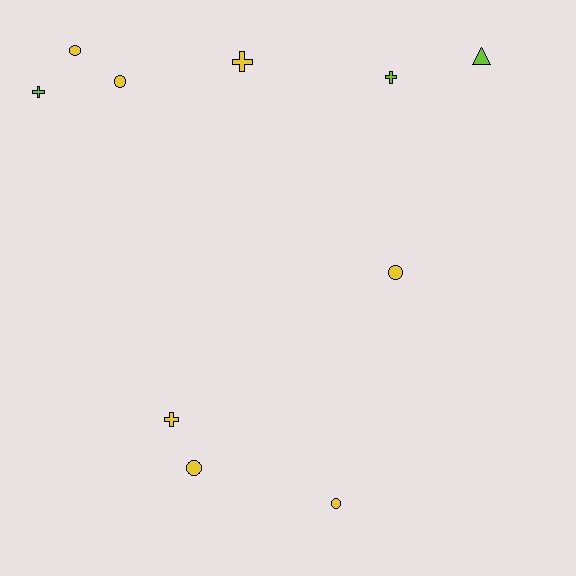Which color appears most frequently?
Yellow, with 7 objects.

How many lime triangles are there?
There is 1 lime triangle.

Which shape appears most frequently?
Circle, with 5 objects.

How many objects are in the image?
There are 10 objects.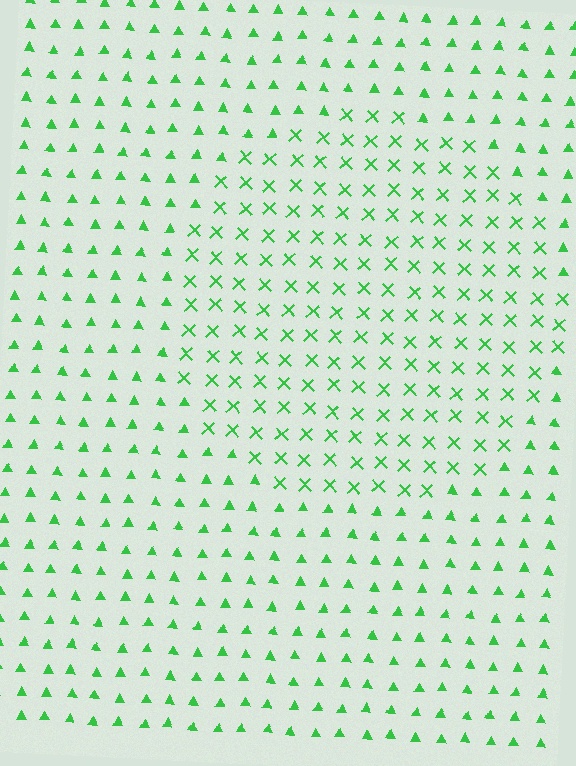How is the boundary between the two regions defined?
The boundary is defined by a change in element shape: X marks inside vs. triangles outside. All elements share the same color and spacing.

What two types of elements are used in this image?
The image uses X marks inside the circle region and triangles outside it.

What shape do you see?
I see a circle.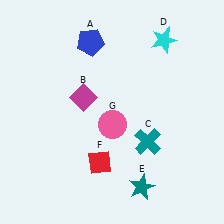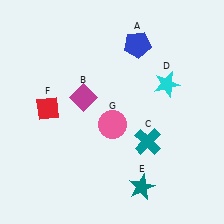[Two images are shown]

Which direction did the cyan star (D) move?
The cyan star (D) moved down.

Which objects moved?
The objects that moved are: the blue pentagon (A), the cyan star (D), the red diamond (F).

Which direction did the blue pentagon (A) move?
The blue pentagon (A) moved right.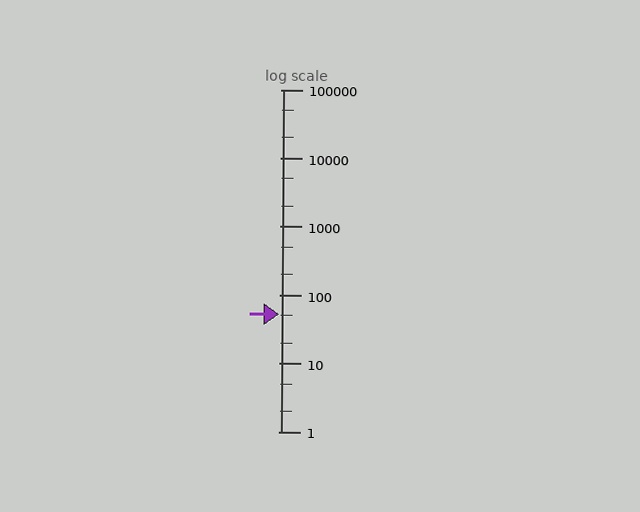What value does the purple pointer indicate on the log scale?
The pointer indicates approximately 53.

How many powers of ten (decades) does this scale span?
The scale spans 5 decades, from 1 to 100000.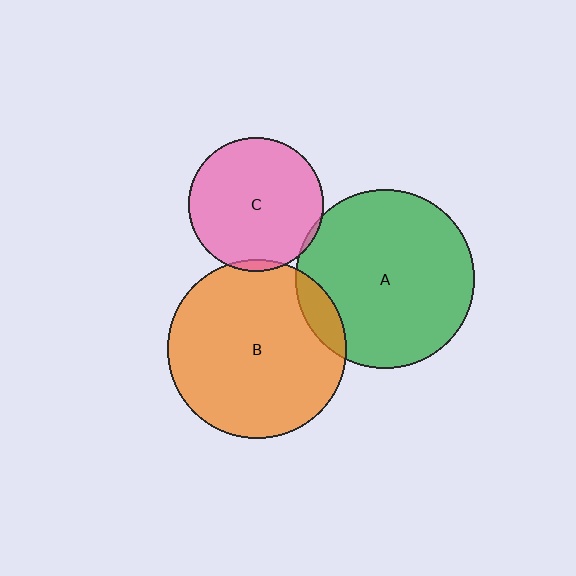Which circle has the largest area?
Circle A (green).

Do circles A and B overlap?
Yes.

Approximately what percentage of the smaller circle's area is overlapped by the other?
Approximately 10%.